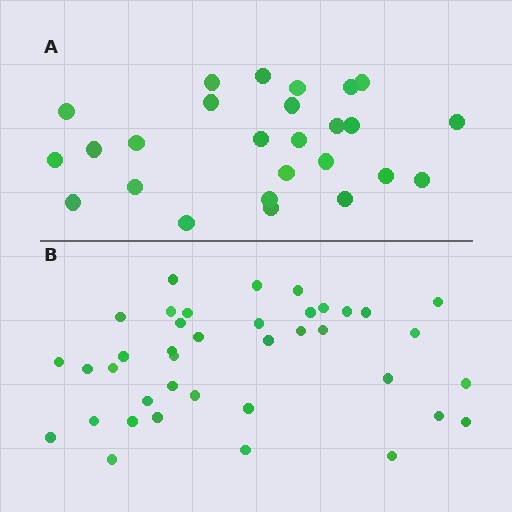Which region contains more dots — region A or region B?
Region B (the bottom region) has more dots.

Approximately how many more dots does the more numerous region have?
Region B has approximately 15 more dots than region A.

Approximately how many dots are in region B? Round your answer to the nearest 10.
About 40 dots. (The exact count is 39, which rounds to 40.)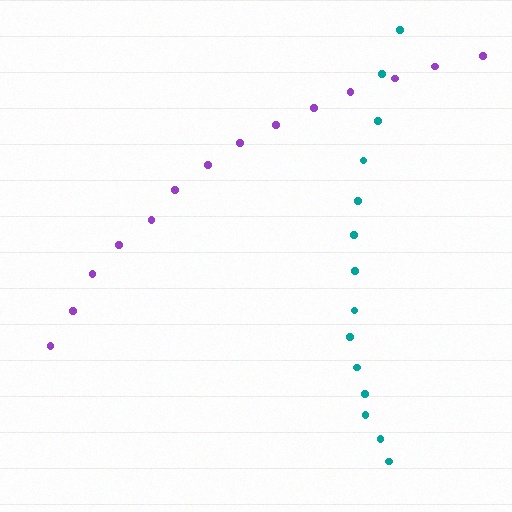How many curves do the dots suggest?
There are 2 distinct paths.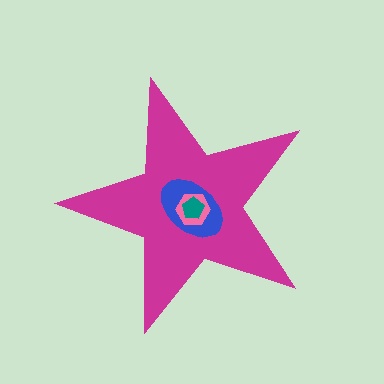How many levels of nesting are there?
4.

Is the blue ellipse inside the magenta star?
Yes.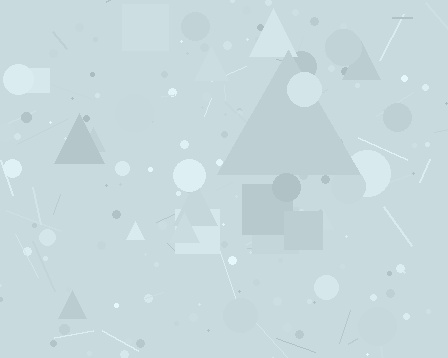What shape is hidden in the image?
A triangle is hidden in the image.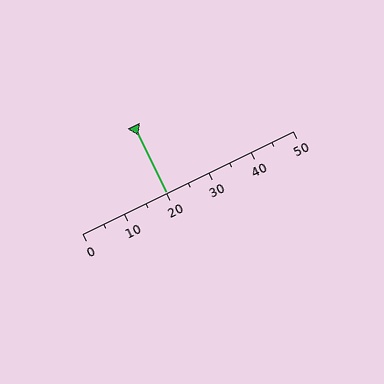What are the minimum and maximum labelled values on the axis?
The axis runs from 0 to 50.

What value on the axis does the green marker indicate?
The marker indicates approximately 20.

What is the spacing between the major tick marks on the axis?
The major ticks are spaced 10 apart.